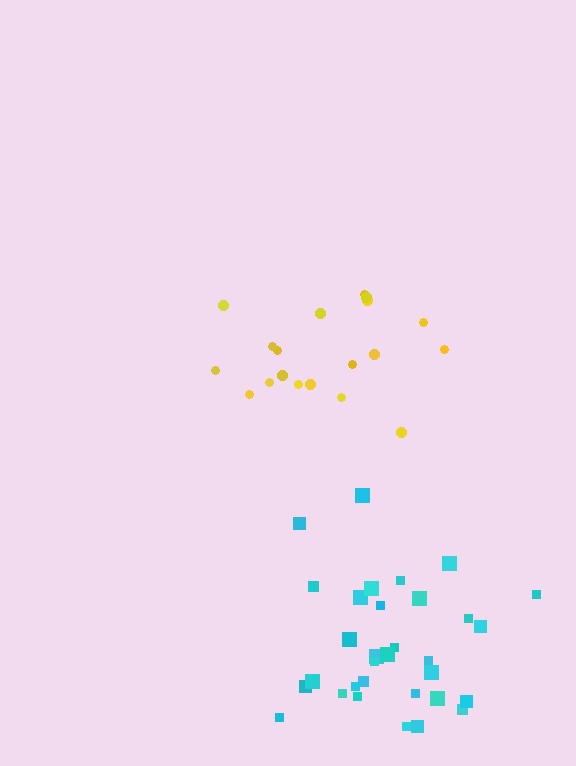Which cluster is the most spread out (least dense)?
Cyan.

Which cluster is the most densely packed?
Yellow.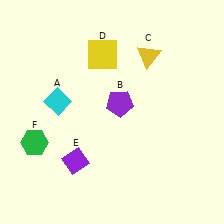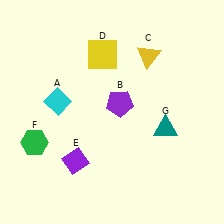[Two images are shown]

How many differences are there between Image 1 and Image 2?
There is 1 difference between the two images.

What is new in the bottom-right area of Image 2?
A teal triangle (G) was added in the bottom-right area of Image 2.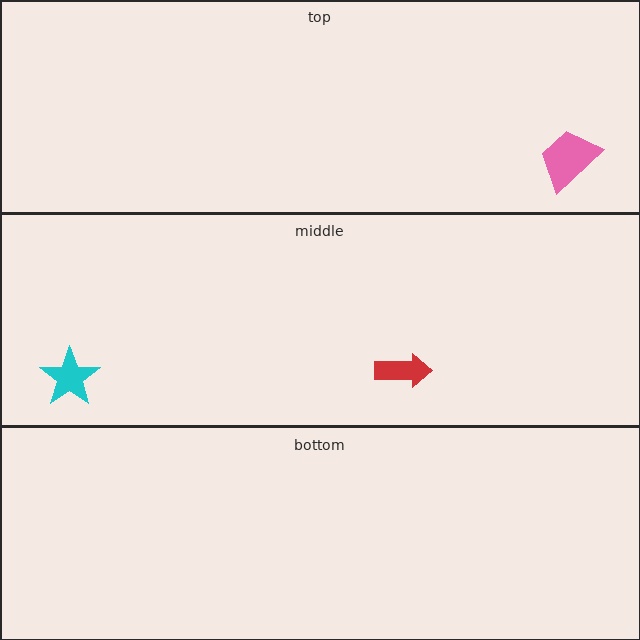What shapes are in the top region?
The pink trapezoid.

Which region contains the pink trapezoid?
The top region.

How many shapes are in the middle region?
2.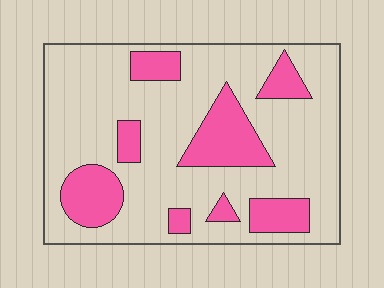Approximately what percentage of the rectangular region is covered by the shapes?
Approximately 25%.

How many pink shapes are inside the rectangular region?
8.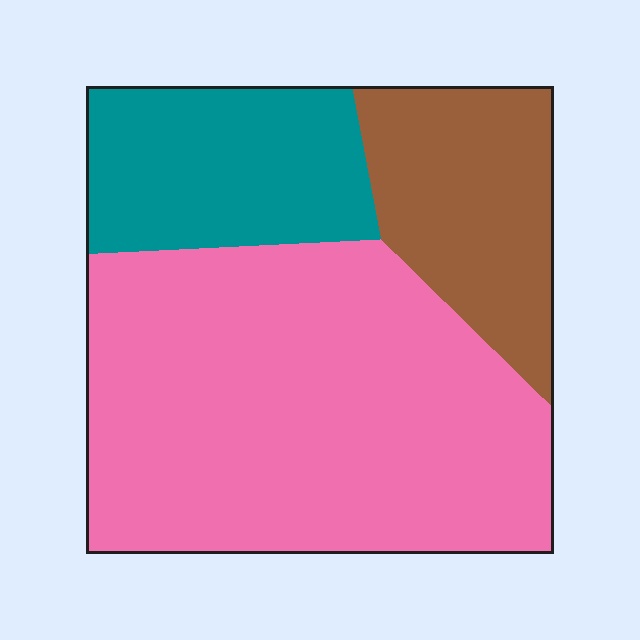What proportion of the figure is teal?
Teal covers around 20% of the figure.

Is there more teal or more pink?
Pink.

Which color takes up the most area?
Pink, at roughly 60%.